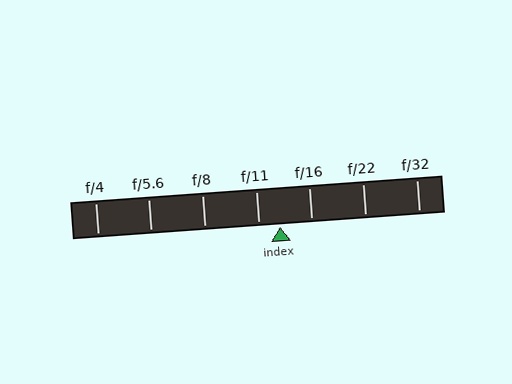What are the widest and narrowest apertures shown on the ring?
The widest aperture shown is f/4 and the narrowest is f/32.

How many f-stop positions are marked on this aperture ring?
There are 7 f-stop positions marked.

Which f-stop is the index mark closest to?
The index mark is closest to f/11.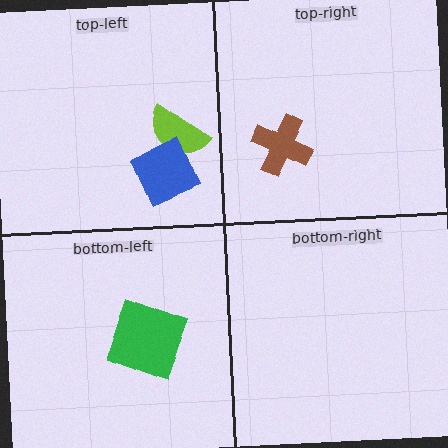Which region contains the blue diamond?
The top-left region.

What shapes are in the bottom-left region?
The green square.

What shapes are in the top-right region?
The brown cross.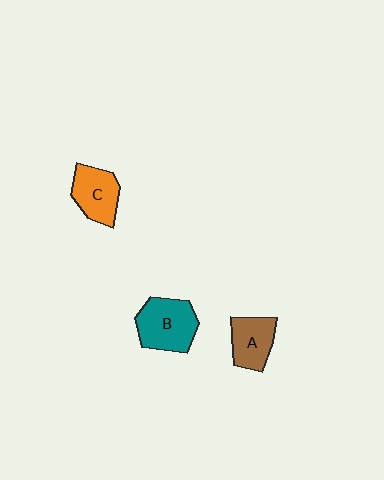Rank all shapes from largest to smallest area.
From largest to smallest: B (teal), C (orange), A (brown).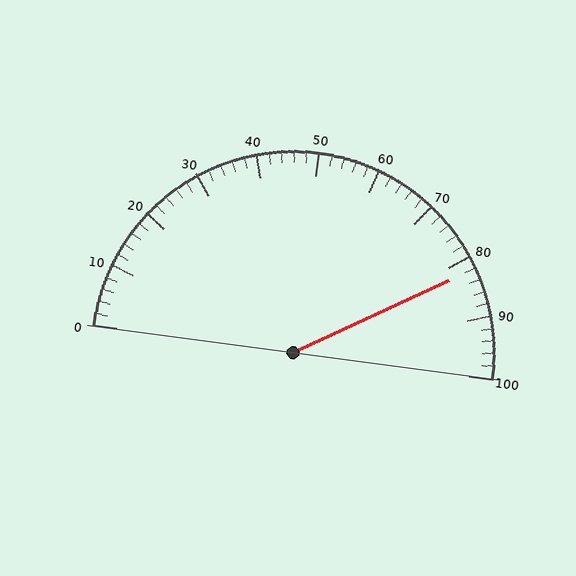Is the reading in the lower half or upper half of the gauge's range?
The reading is in the upper half of the range (0 to 100).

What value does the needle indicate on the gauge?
The needle indicates approximately 82.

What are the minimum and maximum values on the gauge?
The gauge ranges from 0 to 100.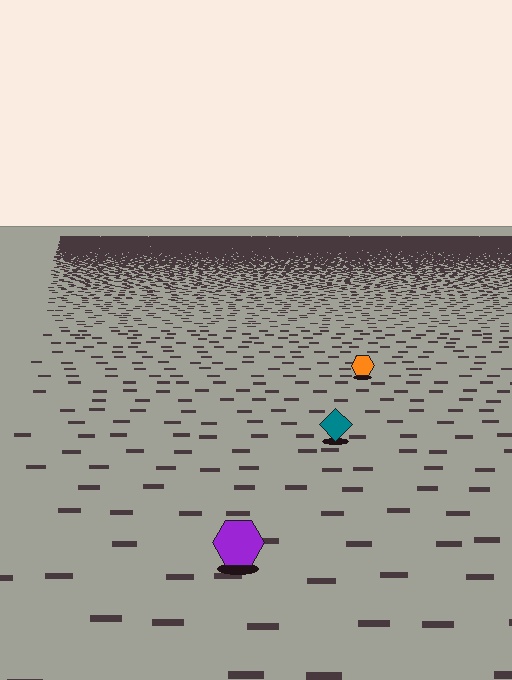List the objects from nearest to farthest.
From nearest to farthest: the purple hexagon, the teal diamond, the orange hexagon.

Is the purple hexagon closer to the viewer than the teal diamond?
Yes. The purple hexagon is closer — you can tell from the texture gradient: the ground texture is coarser near it.